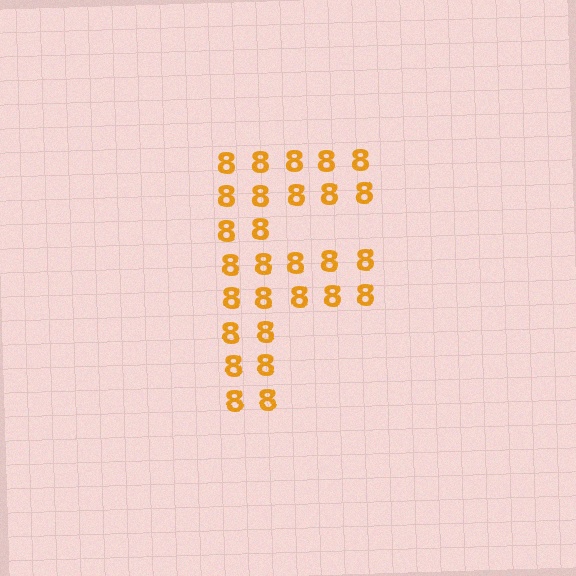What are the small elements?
The small elements are digit 8's.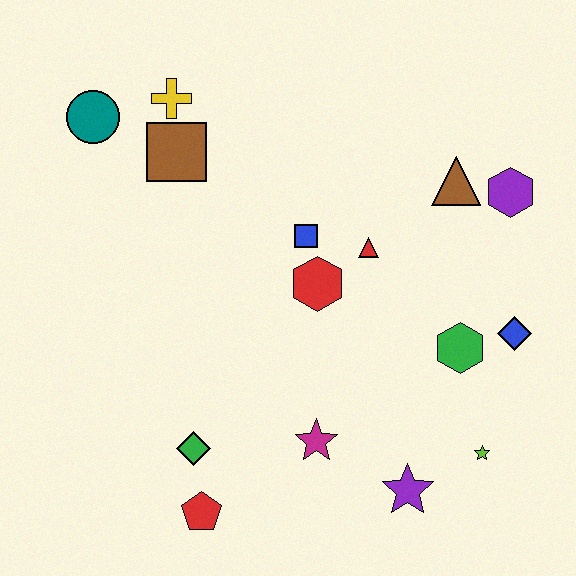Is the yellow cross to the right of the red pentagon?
No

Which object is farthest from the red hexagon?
The teal circle is farthest from the red hexagon.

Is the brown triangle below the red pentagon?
No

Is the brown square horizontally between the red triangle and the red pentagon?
No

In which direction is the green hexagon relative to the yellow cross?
The green hexagon is to the right of the yellow cross.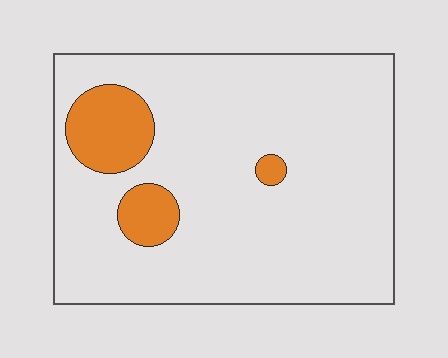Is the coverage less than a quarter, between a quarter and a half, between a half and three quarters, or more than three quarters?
Less than a quarter.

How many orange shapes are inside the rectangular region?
3.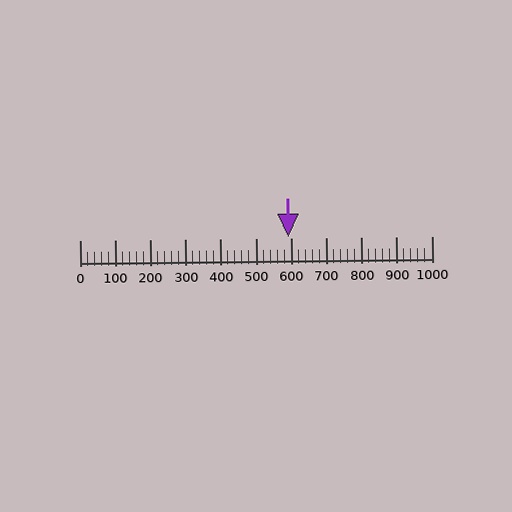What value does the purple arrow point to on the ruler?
The purple arrow points to approximately 593.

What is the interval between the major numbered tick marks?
The major tick marks are spaced 100 units apart.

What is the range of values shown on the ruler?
The ruler shows values from 0 to 1000.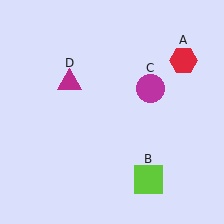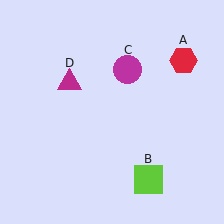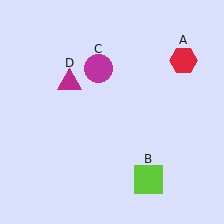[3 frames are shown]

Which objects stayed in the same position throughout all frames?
Red hexagon (object A) and lime square (object B) and magenta triangle (object D) remained stationary.